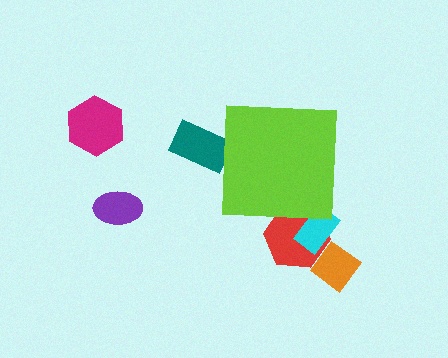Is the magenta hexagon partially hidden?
No, the magenta hexagon is fully visible.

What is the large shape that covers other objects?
A lime square.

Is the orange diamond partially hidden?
No, the orange diamond is fully visible.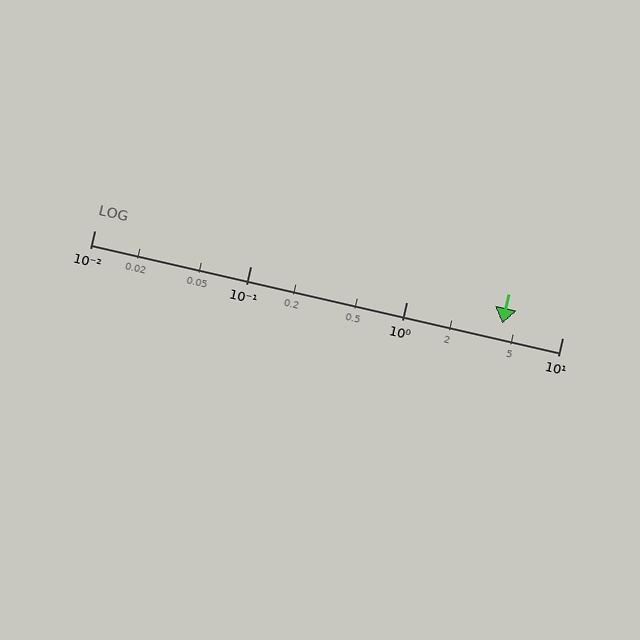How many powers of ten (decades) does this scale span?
The scale spans 3 decades, from 0.01 to 10.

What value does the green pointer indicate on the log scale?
The pointer indicates approximately 4.1.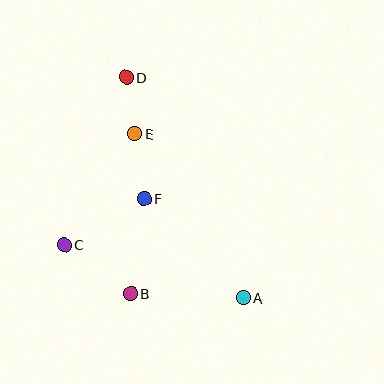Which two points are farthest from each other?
Points A and D are farthest from each other.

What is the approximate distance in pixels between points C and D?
The distance between C and D is approximately 179 pixels.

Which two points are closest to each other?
Points D and E are closest to each other.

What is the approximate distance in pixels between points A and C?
The distance between A and C is approximately 187 pixels.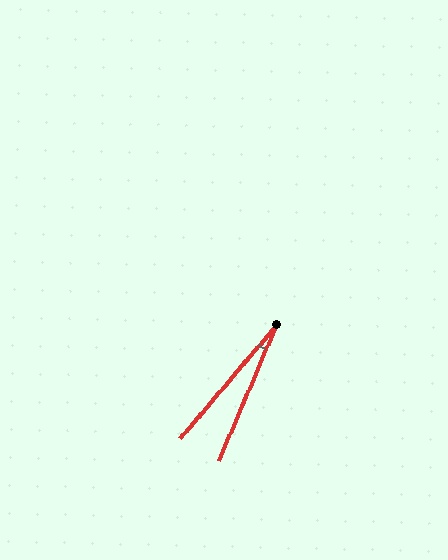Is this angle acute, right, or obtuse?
It is acute.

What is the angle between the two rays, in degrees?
Approximately 17 degrees.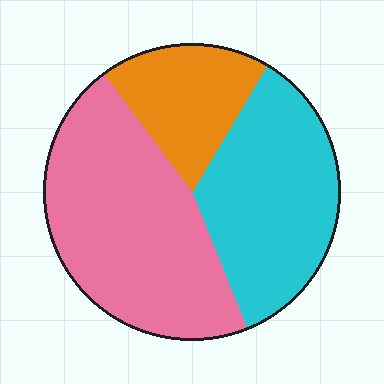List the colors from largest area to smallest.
From largest to smallest: pink, cyan, orange.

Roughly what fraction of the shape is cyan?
Cyan covers around 35% of the shape.